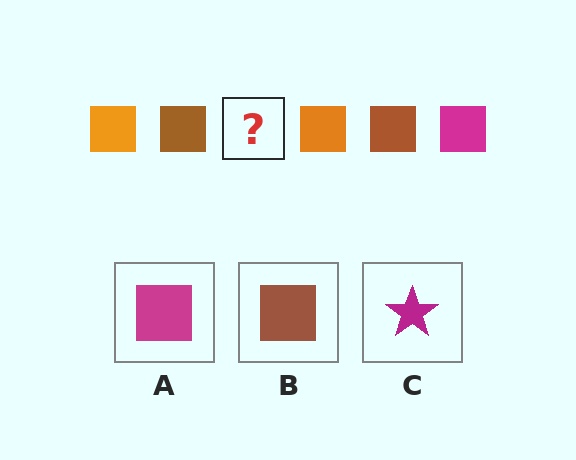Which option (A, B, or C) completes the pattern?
A.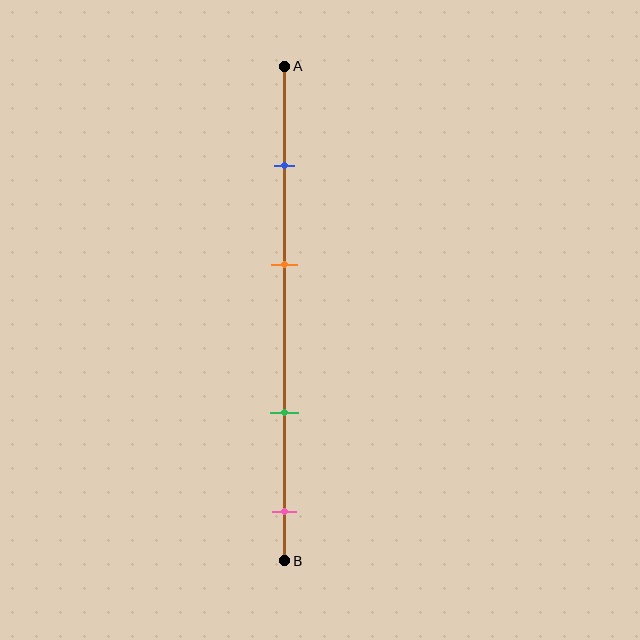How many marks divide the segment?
There are 4 marks dividing the segment.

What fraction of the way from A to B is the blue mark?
The blue mark is approximately 20% (0.2) of the way from A to B.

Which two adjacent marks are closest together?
The blue and orange marks are the closest adjacent pair.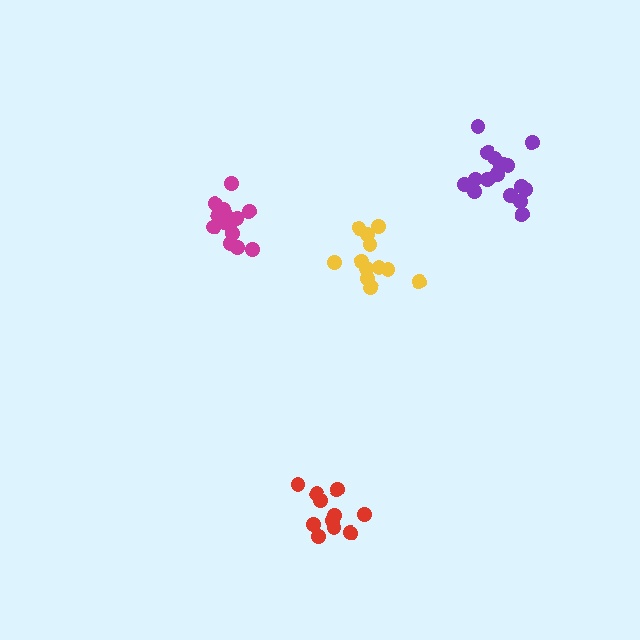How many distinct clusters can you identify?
There are 4 distinct clusters.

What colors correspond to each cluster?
The clusters are colored: yellow, purple, magenta, red.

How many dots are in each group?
Group 1: 12 dots, Group 2: 17 dots, Group 3: 15 dots, Group 4: 11 dots (55 total).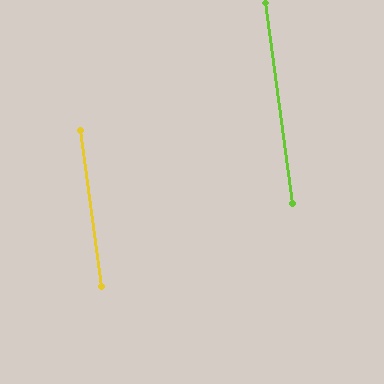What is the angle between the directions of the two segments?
Approximately 0 degrees.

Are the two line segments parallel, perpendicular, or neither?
Parallel — their directions differ by only 0.3°.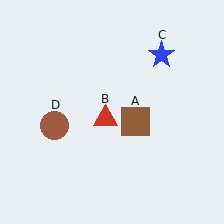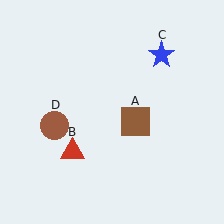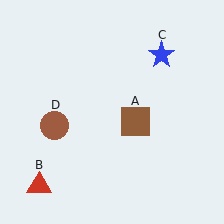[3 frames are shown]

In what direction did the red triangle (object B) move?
The red triangle (object B) moved down and to the left.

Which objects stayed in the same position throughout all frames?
Brown square (object A) and blue star (object C) and brown circle (object D) remained stationary.